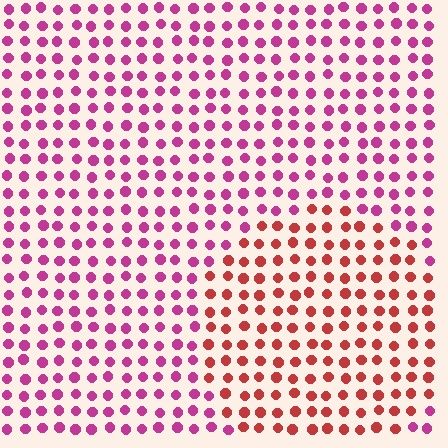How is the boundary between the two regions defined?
The boundary is defined purely by a slight shift in hue (about 40 degrees). Spacing, size, and orientation are identical on both sides.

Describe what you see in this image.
The image is filled with small magenta elements in a uniform arrangement. A circle-shaped region is visible where the elements are tinted to a slightly different hue, forming a subtle color boundary.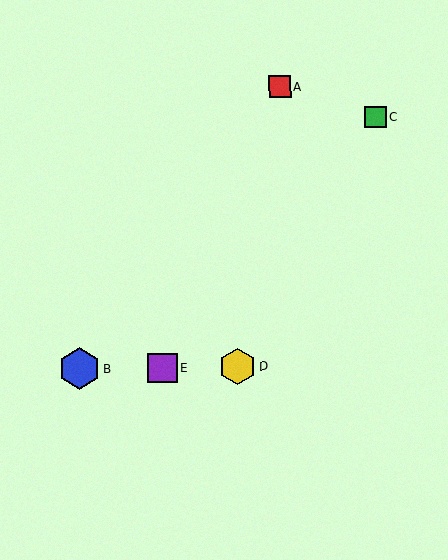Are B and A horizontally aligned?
No, B is at y≈369 and A is at y≈87.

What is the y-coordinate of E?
Object E is at y≈367.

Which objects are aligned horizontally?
Objects B, D, E are aligned horizontally.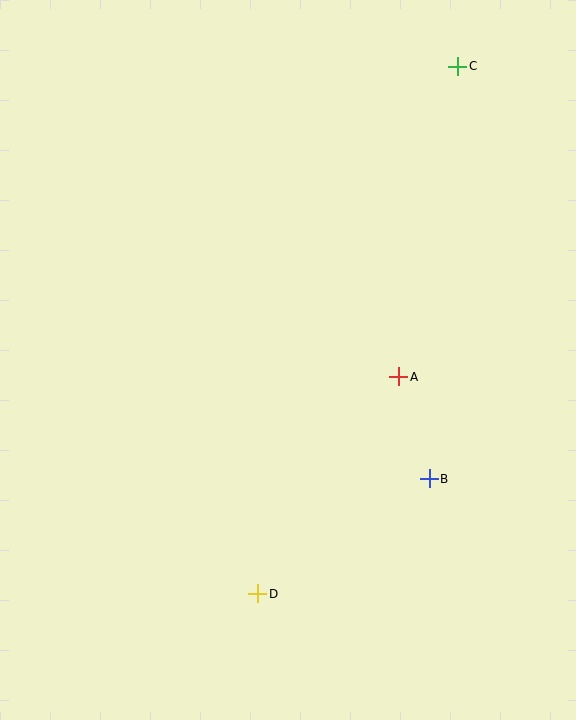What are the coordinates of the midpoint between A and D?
The midpoint between A and D is at (328, 485).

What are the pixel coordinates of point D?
Point D is at (258, 594).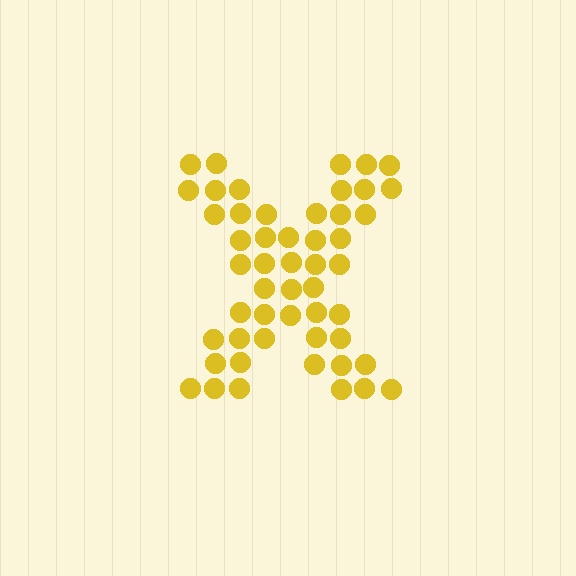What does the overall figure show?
The overall figure shows the letter X.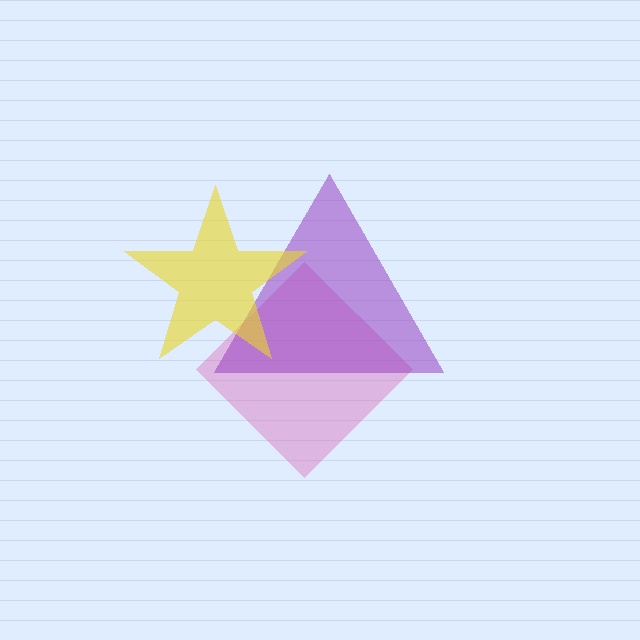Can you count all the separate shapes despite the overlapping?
Yes, there are 3 separate shapes.